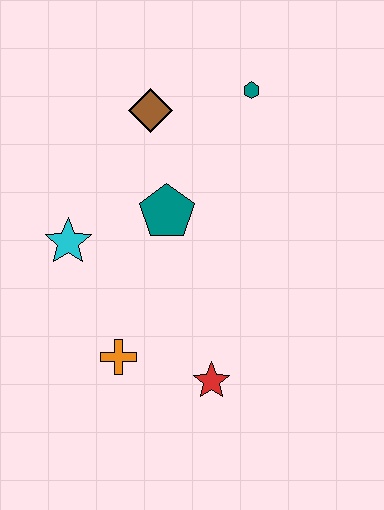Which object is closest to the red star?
The orange cross is closest to the red star.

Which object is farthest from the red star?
The teal hexagon is farthest from the red star.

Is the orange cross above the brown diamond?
No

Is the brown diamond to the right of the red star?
No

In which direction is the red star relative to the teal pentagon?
The red star is below the teal pentagon.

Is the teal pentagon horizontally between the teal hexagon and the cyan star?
Yes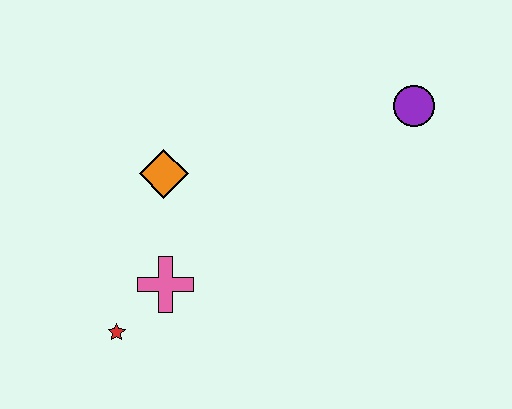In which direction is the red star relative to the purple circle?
The red star is to the left of the purple circle.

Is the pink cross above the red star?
Yes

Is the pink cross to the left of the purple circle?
Yes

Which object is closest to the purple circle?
The orange diamond is closest to the purple circle.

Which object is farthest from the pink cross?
The purple circle is farthest from the pink cross.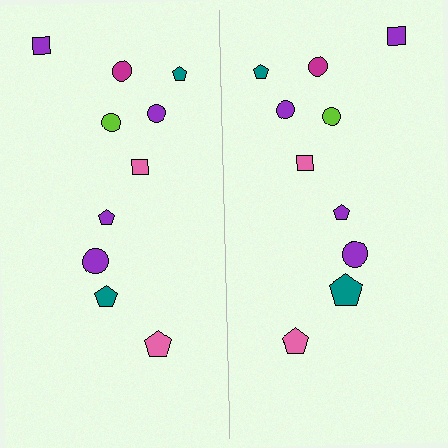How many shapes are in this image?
There are 20 shapes in this image.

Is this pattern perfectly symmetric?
No, the pattern is not perfectly symmetric. The teal pentagon on the right side has a different size than its mirror counterpart.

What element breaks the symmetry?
The teal pentagon on the right side has a different size than its mirror counterpart.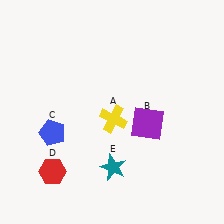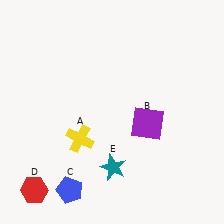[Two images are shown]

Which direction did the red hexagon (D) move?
The red hexagon (D) moved down.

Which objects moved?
The objects that moved are: the yellow cross (A), the blue pentagon (C), the red hexagon (D).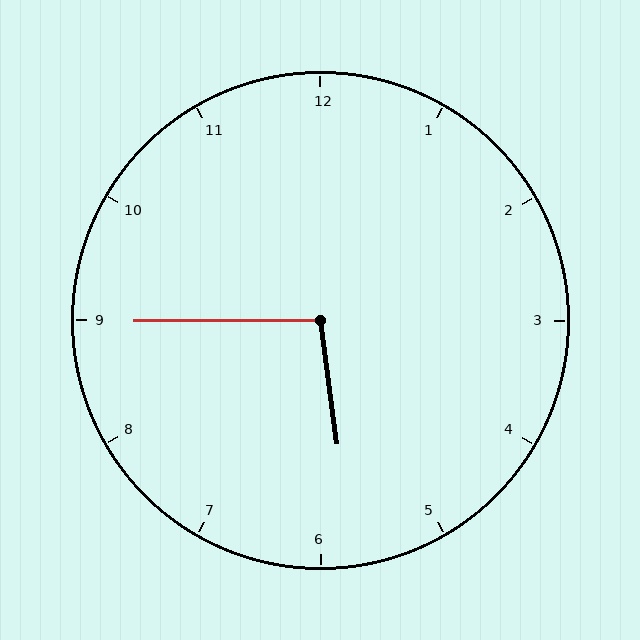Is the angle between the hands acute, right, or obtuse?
It is obtuse.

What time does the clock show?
5:45.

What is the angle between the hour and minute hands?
Approximately 98 degrees.